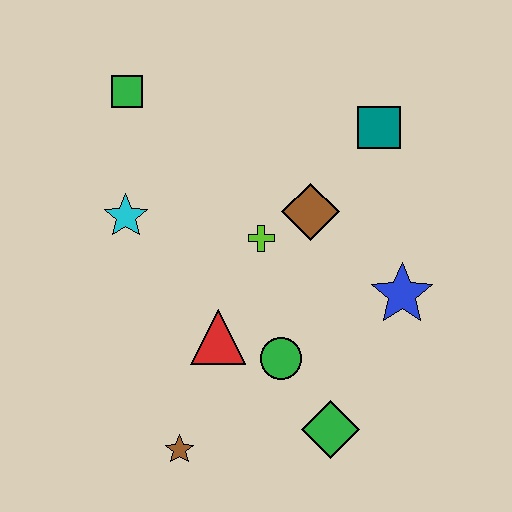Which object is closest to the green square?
The cyan star is closest to the green square.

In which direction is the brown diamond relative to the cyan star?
The brown diamond is to the right of the cyan star.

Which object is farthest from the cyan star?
The green diamond is farthest from the cyan star.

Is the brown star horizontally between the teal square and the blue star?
No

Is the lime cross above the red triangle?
Yes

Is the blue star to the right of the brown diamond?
Yes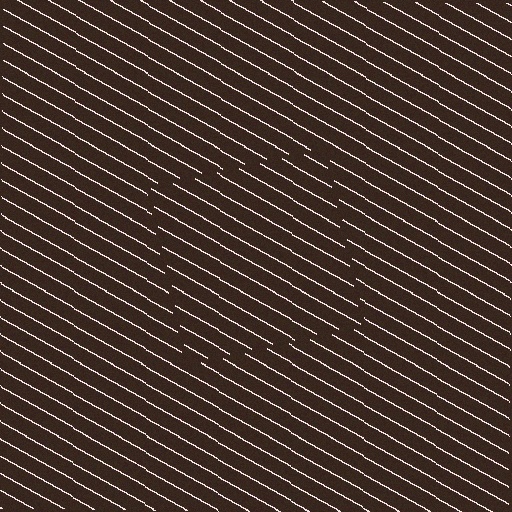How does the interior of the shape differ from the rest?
The interior of the shape contains the same grating, shifted by half a period — the contour is defined by the phase discontinuity where line-ends from the inner and outer gratings abut.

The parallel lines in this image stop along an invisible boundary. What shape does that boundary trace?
An illusory square. The interior of the shape contains the same grating, shifted by half a period — the contour is defined by the phase discontinuity where line-ends from the inner and outer gratings abut.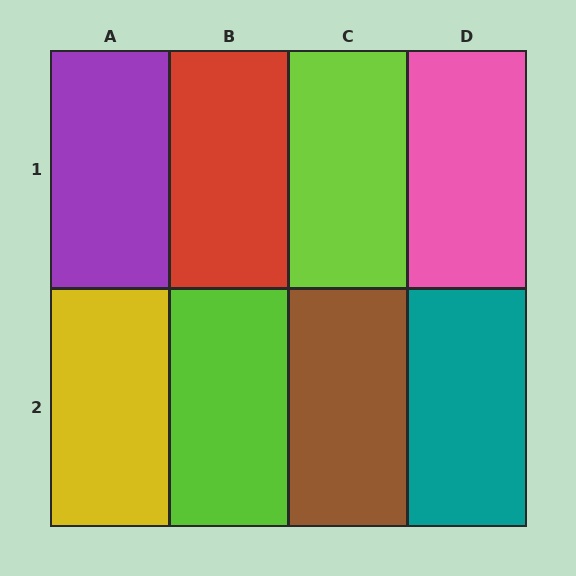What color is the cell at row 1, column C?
Lime.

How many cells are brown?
1 cell is brown.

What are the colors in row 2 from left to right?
Yellow, lime, brown, teal.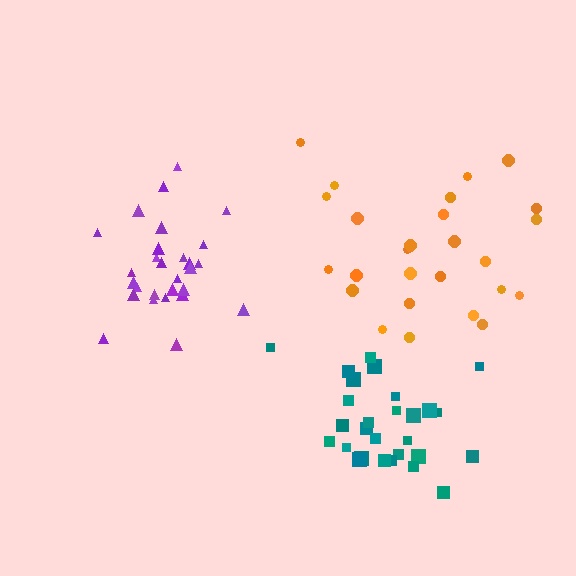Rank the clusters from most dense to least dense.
purple, teal, orange.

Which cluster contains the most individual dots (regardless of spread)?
Purple (28).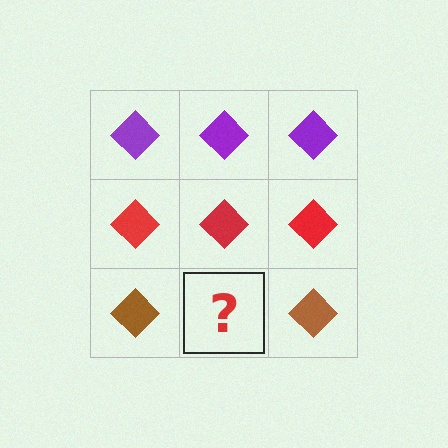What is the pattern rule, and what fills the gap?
The rule is that each row has a consistent color. The gap should be filled with a brown diamond.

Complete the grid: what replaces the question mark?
The question mark should be replaced with a brown diamond.